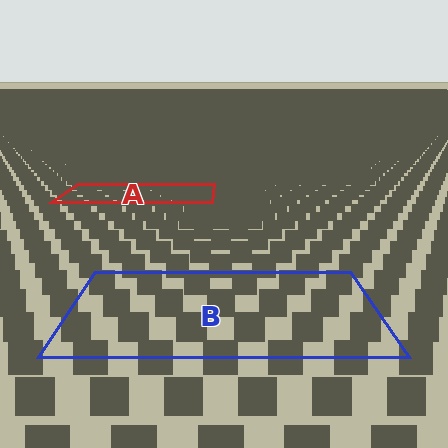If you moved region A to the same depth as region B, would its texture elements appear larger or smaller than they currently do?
They would appear larger. At a closer depth, the same texture elements are projected at a bigger on-screen size.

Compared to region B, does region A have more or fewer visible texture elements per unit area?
Region A has more texture elements per unit area — they are packed more densely because it is farther away.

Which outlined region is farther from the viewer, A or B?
Region A is farther from the viewer — the texture elements inside it appear smaller and more densely packed.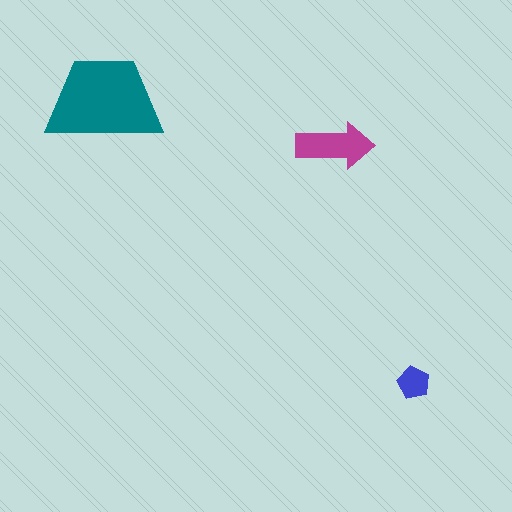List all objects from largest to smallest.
The teal trapezoid, the magenta arrow, the blue pentagon.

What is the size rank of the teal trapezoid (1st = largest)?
1st.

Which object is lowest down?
The blue pentagon is bottommost.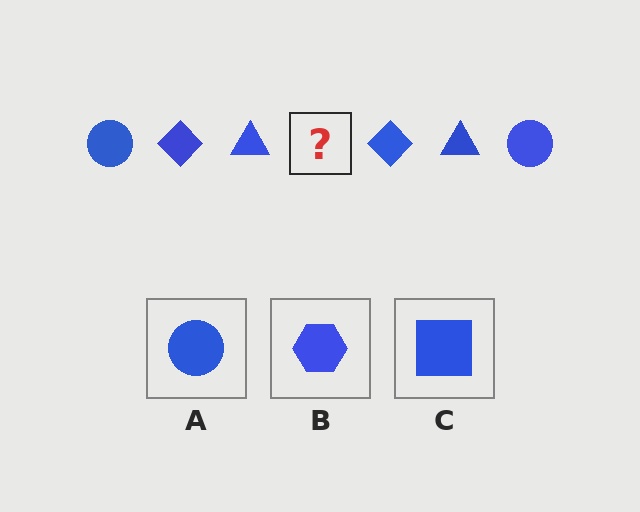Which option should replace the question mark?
Option A.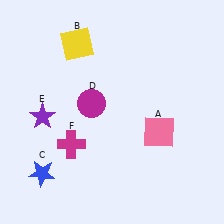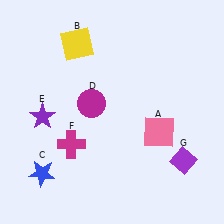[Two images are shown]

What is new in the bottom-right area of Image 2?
A purple diamond (G) was added in the bottom-right area of Image 2.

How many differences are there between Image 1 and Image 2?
There is 1 difference between the two images.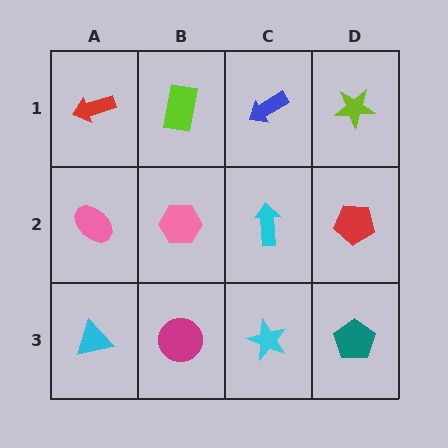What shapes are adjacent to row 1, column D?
A red pentagon (row 2, column D), a blue arrow (row 1, column C).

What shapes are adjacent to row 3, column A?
A pink ellipse (row 2, column A), a magenta circle (row 3, column B).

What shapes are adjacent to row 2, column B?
A lime rectangle (row 1, column B), a magenta circle (row 3, column B), a pink ellipse (row 2, column A), a cyan arrow (row 2, column C).